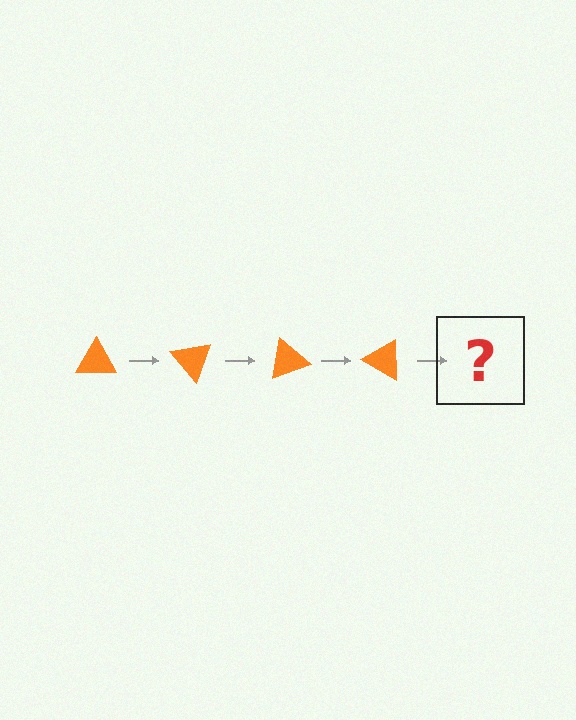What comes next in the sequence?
The next element should be an orange triangle rotated 200 degrees.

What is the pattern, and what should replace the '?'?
The pattern is that the triangle rotates 50 degrees each step. The '?' should be an orange triangle rotated 200 degrees.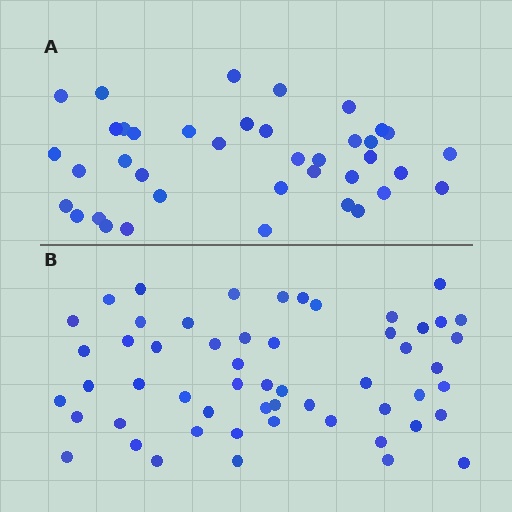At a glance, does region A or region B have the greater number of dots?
Region B (the bottom region) has more dots.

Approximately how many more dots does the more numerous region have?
Region B has approximately 15 more dots than region A.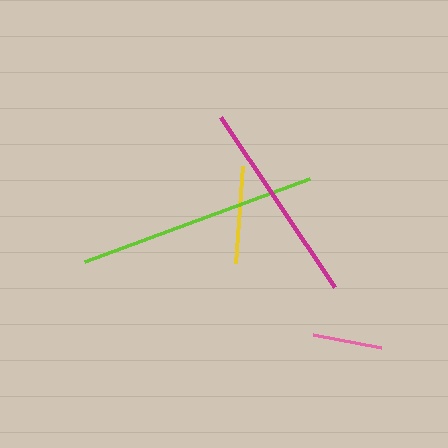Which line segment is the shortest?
The pink line is the shortest at approximately 69 pixels.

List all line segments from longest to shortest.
From longest to shortest: lime, magenta, yellow, pink.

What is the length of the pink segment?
The pink segment is approximately 69 pixels long.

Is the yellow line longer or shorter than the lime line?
The lime line is longer than the yellow line.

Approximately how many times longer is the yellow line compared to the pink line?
The yellow line is approximately 1.4 times the length of the pink line.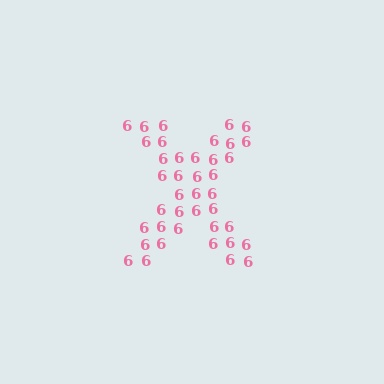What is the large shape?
The large shape is the letter X.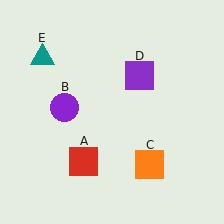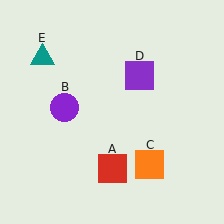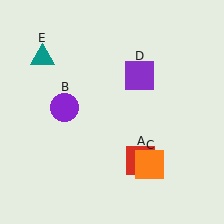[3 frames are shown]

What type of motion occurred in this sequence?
The red square (object A) rotated counterclockwise around the center of the scene.